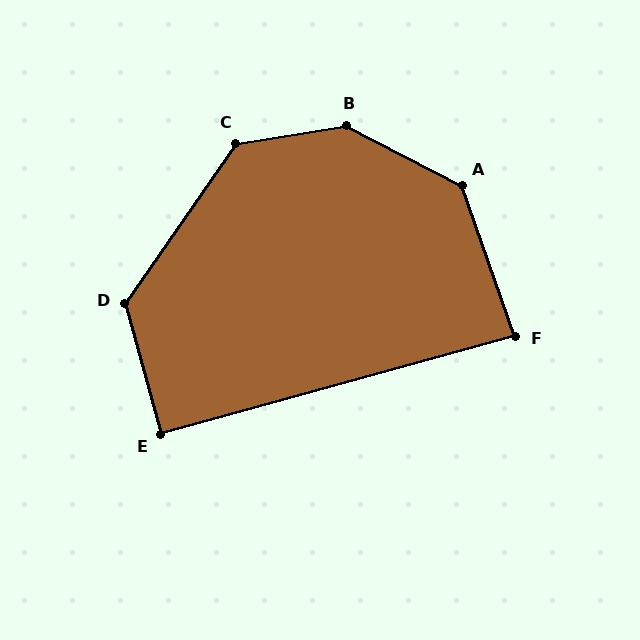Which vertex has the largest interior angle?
B, at approximately 144 degrees.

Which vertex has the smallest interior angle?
F, at approximately 86 degrees.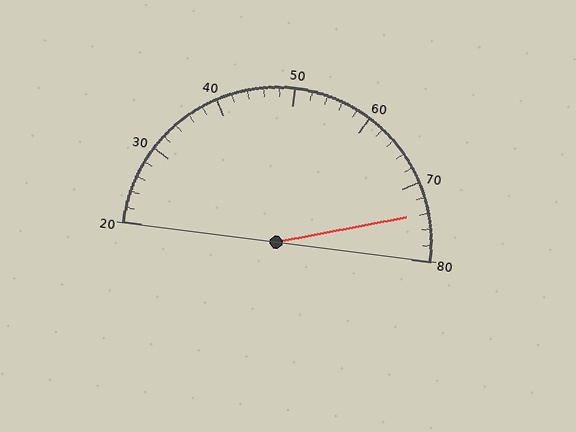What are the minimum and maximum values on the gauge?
The gauge ranges from 20 to 80.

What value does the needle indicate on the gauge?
The needle indicates approximately 74.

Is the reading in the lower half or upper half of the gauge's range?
The reading is in the upper half of the range (20 to 80).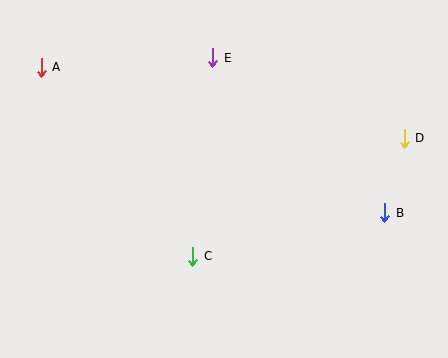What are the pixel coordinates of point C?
Point C is at (193, 256).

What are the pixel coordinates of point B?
Point B is at (385, 213).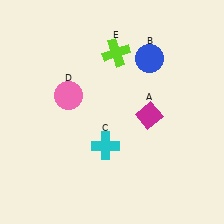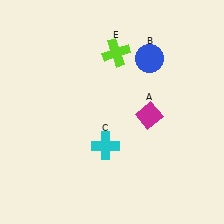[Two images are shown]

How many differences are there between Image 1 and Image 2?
There is 1 difference between the two images.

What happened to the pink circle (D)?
The pink circle (D) was removed in Image 2. It was in the top-left area of Image 1.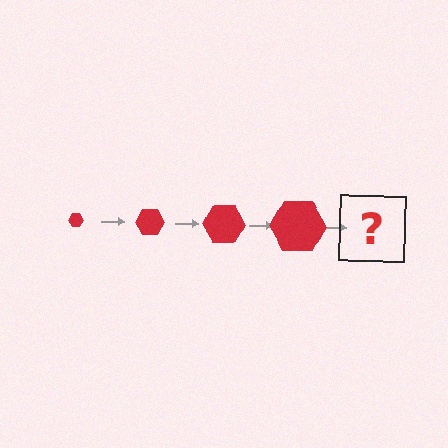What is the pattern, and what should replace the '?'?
The pattern is that the hexagon gets progressively larger each step. The '?' should be a red hexagon, larger than the previous one.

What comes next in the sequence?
The next element should be a red hexagon, larger than the previous one.